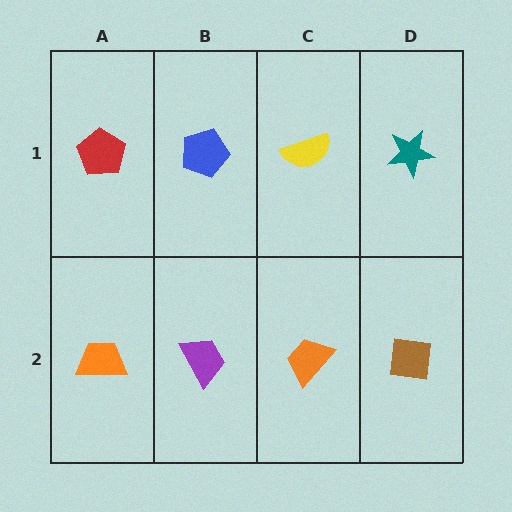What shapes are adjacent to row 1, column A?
An orange trapezoid (row 2, column A), a blue pentagon (row 1, column B).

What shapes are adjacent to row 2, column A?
A red pentagon (row 1, column A), a purple trapezoid (row 2, column B).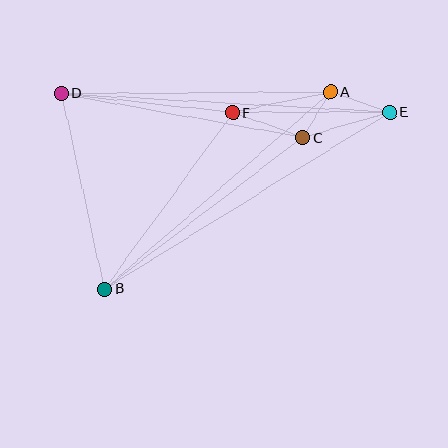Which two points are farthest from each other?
Points B and E are farthest from each other.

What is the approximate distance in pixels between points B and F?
The distance between B and F is approximately 218 pixels.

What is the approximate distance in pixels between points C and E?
The distance between C and E is approximately 91 pixels.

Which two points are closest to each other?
Points A and C are closest to each other.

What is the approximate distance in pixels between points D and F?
The distance between D and F is approximately 172 pixels.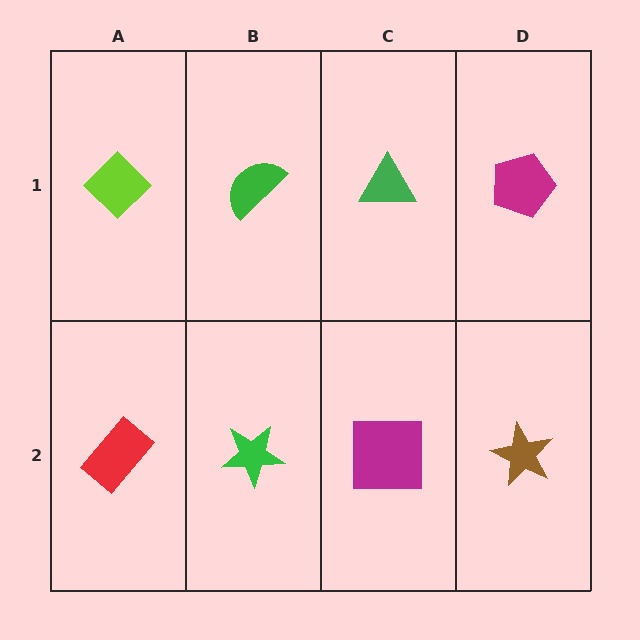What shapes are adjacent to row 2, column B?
A green semicircle (row 1, column B), a red rectangle (row 2, column A), a magenta square (row 2, column C).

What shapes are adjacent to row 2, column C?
A green triangle (row 1, column C), a green star (row 2, column B), a brown star (row 2, column D).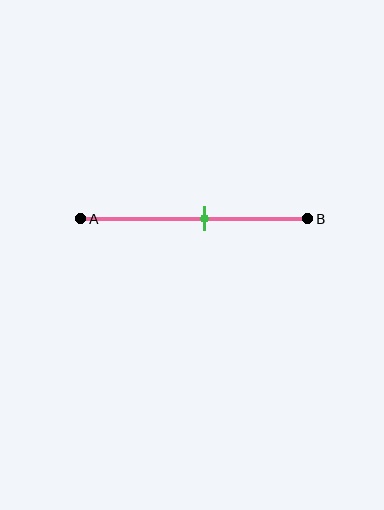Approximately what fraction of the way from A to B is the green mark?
The green mark is approximately 55% of the way from A to B.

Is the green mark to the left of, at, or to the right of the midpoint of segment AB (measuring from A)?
The green mark is to the right of the midpoint of segment AB.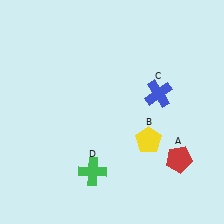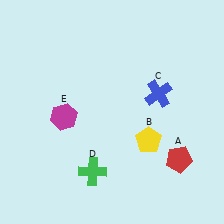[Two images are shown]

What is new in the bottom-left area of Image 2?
A magenta hexagon (E) was added in the bottom-left area of Image 2.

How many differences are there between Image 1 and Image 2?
There is 1 difference between the two images.